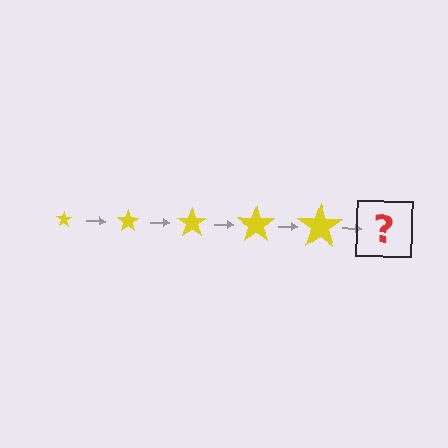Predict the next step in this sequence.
The next step is a yellow star, larger than the previous one.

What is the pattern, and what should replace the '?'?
The pattern is that the star gets progressively larger each step. The '?' should be a yellow star, larger than the previous one.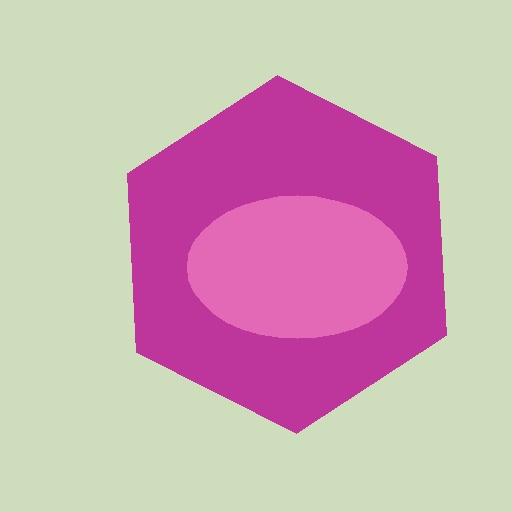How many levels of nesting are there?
2.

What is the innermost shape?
The pink ellipse.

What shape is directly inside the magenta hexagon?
The pink ellipse.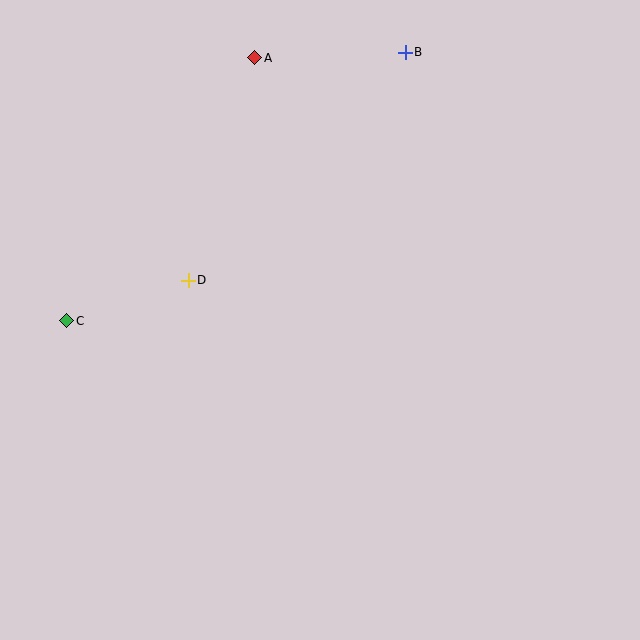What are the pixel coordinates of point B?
Point B is at (405, 52).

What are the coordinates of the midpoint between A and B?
The midpoint between A and B is at (330, 55).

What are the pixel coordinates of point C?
Point C is at (67, 321).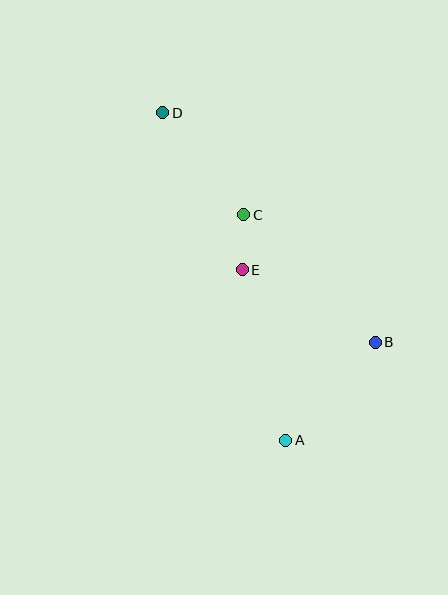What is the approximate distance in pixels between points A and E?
The distance between A and E is approximately 176 pixels.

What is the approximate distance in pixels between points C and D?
The distance between C and D is approximately 130 pixels.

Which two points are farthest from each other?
Points A and D are farthest from each other.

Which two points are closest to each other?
Points C and E are closest to each other.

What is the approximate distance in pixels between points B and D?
The distance between B and D is approximately 313 pixels.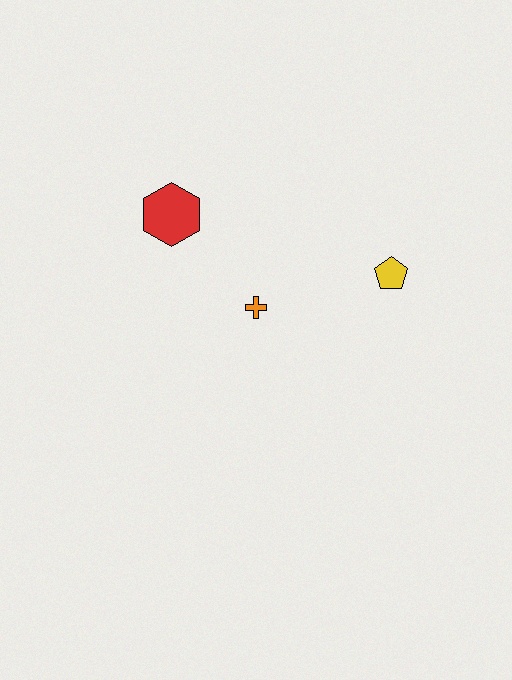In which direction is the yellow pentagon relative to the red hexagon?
The yellow pentagon is to the right of the red hexagon.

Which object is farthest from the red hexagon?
The yellow pentagon is farthest from the red hexagon.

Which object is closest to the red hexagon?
The orange cross is closest to the red hexagon.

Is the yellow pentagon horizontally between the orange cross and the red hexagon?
No